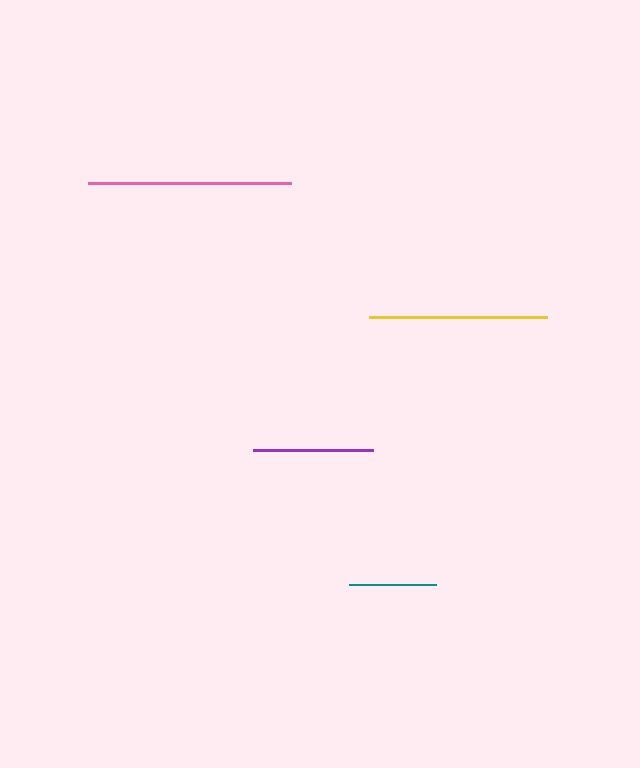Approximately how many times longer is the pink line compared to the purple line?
The pink line is approximately 1.7 times the length of the purple line.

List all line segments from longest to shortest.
From longest to shortest: pink, yellow, purple, teal.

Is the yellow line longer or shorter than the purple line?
The yellow line is longer than the purple line.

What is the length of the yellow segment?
The yellow segment is approximately 177 pixels long.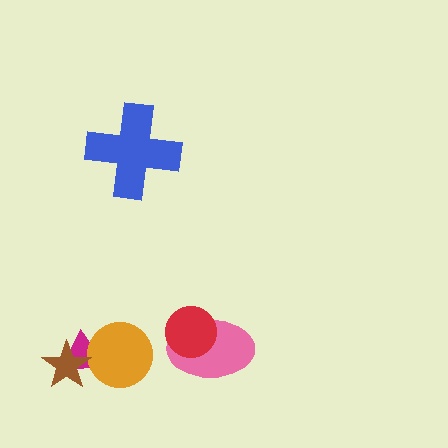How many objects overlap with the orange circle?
1 object overlaps with the orange circle.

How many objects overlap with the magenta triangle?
2 objects overlap with the magenta triangle.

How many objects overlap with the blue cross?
0 objects overlap with the blue cross.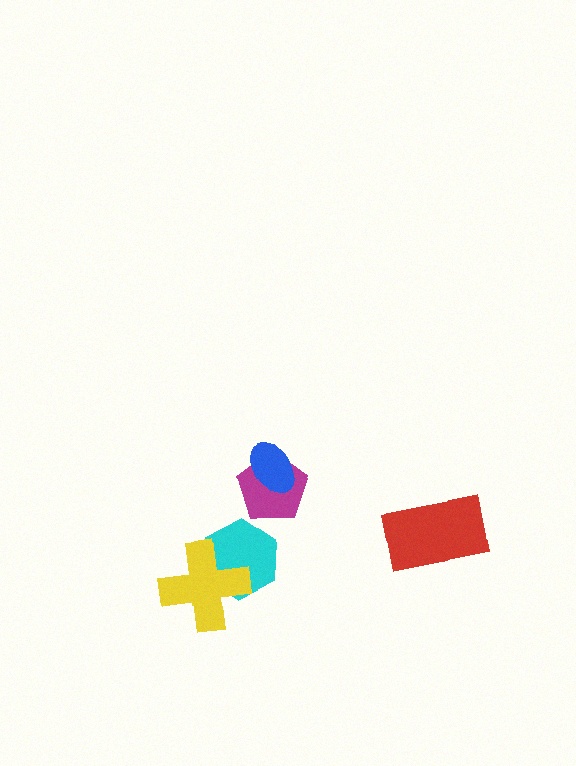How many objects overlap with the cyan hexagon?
1 object overlaps with the cyan hexagon.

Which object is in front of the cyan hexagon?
The yellow cross is in front of the cyan hexagon.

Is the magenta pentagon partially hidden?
Yes, it is partially covered by another shape.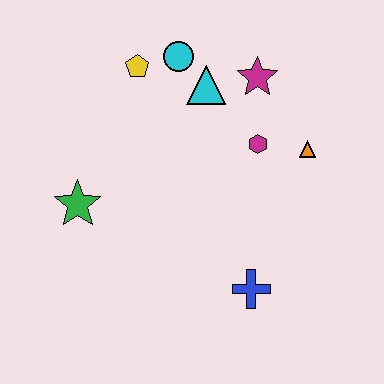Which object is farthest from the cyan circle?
The blue cross is farthest from the cyan circle.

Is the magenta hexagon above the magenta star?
No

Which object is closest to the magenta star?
The cyan triangle is closest to the magenta star.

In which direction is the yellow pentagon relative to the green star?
The yellow pentagon is above the green star.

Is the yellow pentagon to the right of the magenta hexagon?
No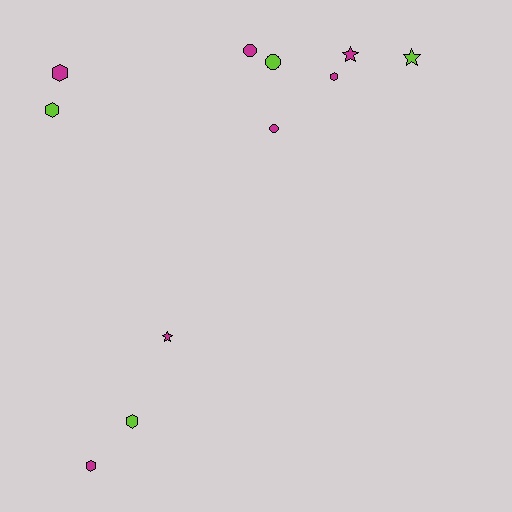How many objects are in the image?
There are 11 objects.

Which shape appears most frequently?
Hexagon, with 5 objects.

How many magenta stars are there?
There are 2 magenta stars.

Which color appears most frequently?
Magenta, with 7 objects.